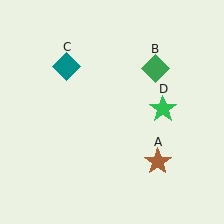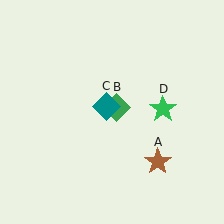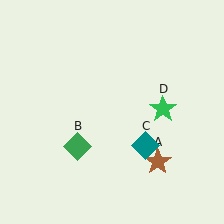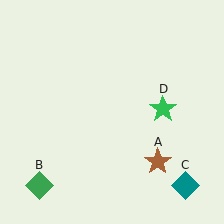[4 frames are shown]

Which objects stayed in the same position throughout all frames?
Brown star (object A) and green star (object D) remained stationary.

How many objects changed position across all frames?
2 objects changed position: green diamond (object B), teal diamond (object C).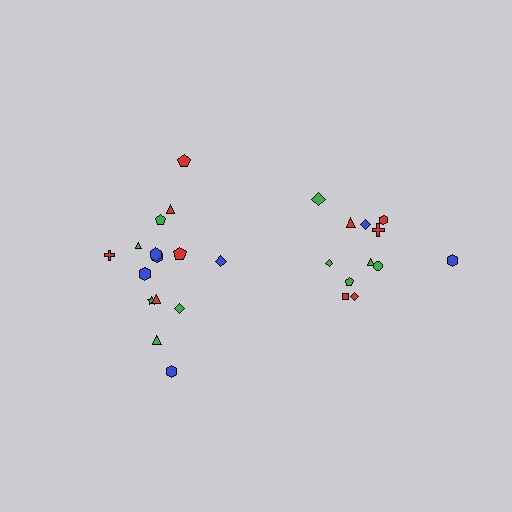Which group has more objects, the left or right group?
The left group.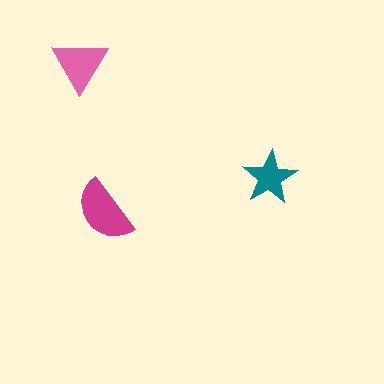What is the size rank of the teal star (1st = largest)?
3rd.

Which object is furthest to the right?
The teal star is rightmost.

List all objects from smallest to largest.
The teal star, the pink triangle, the magenta semicircle.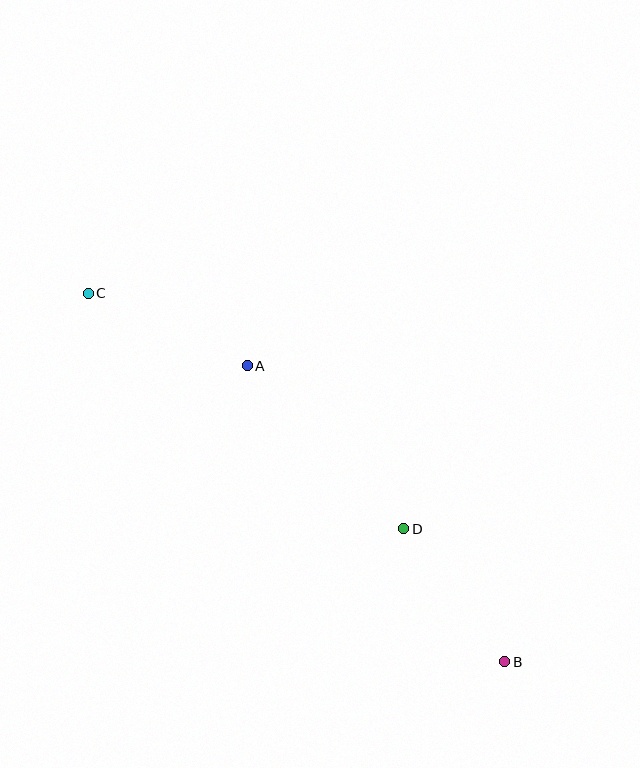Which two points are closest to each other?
Points B and D are closest to each other.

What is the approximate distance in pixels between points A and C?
The distance between A and C is approximately 175 pixels.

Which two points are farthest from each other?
Points B and C are farthest from each other.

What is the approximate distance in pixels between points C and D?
The distance between C and D is approximately 394 pixels.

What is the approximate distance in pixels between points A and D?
The distance between A and D is approximately 226 pixels.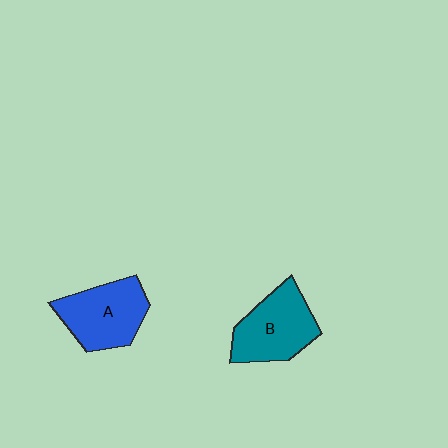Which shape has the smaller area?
Shape A (blue).